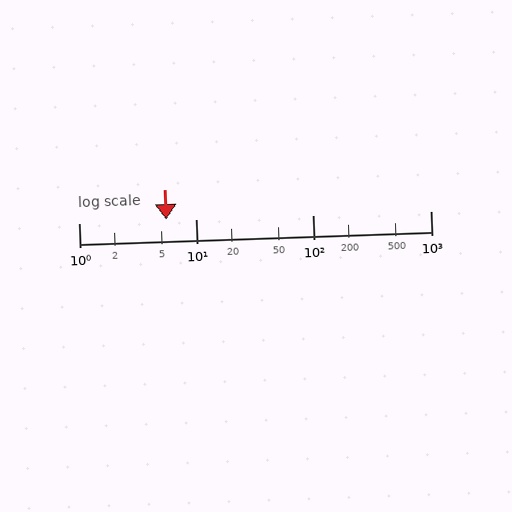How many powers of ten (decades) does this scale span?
The scale spans 3 decades, from 1 to 1000.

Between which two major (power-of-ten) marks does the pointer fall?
The pointer is between 1 and 10.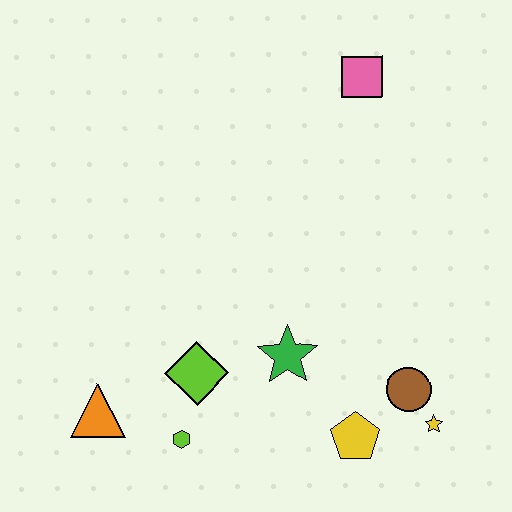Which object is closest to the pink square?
The green star is closest to the pink square.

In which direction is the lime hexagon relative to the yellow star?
The lime hexagon is to the left of the yellow star.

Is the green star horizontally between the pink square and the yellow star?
No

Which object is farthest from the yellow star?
The pink square is farthest from the yellow star.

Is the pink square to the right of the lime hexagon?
Yes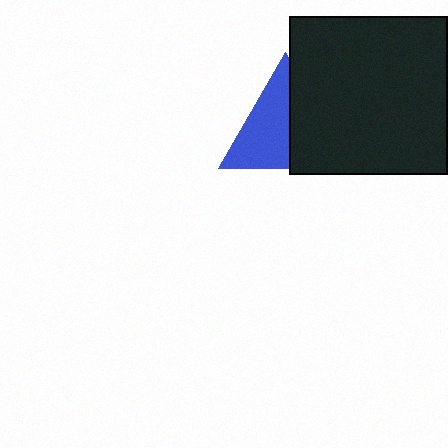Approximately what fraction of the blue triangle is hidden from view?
Roughly 45% of the blue triangle is hidden behind the black square.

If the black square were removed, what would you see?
You would see the complete blue triangle.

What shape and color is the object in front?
The object in front is a black square.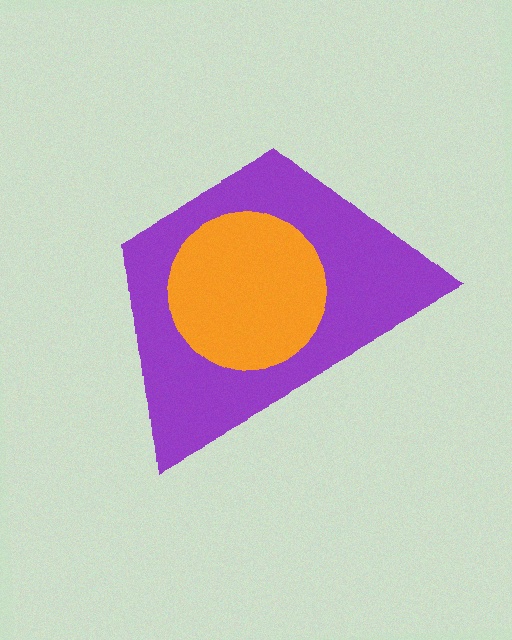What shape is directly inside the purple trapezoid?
The orange circle.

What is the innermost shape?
The orange circle.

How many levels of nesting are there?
2.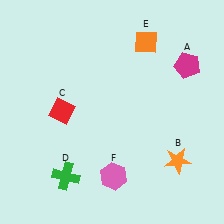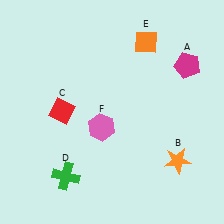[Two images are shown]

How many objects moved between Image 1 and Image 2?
1 object moved between the two images.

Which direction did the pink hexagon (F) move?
The pink hexagon (F) moved up.